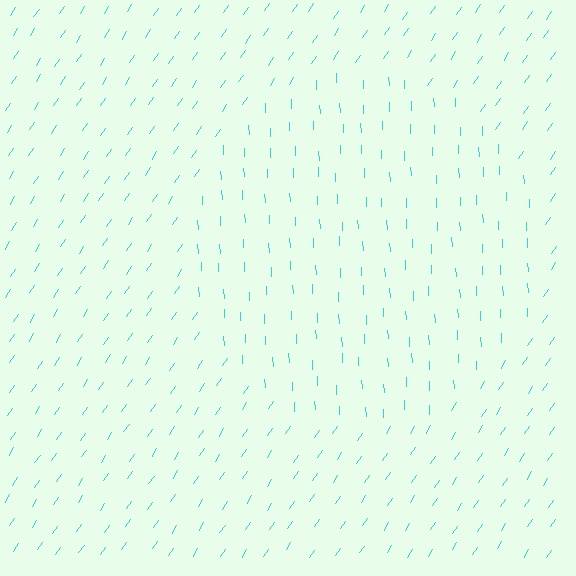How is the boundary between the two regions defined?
The boundary is defined purely by a change in line orientation (approximately 36 degrees difference). All lines are the same color and thickness.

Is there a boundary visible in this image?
Yes, there is a texture boundary formed by a change in line orientation.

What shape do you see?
I see a circle.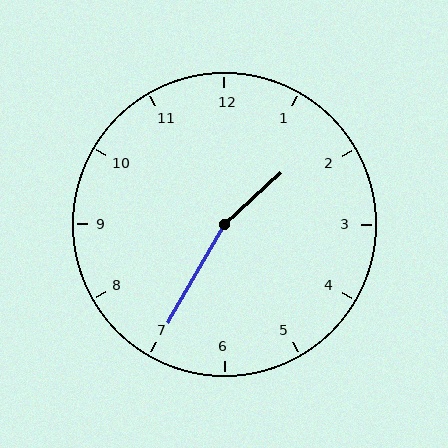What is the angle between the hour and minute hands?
Approximately 162 degrees.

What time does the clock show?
1:35.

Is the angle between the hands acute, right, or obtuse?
It is obtuse.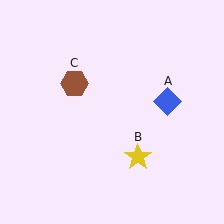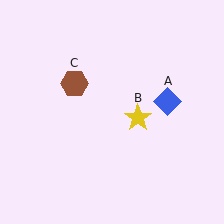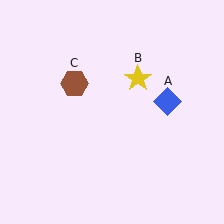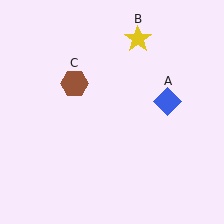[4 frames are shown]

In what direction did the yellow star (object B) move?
The yellow star (object B) moved up.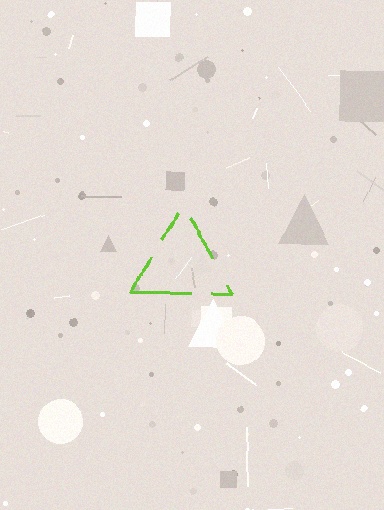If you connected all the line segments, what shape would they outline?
They would outline a triangle.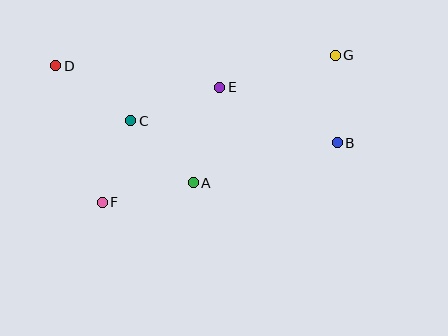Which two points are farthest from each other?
Points B and D are farthest from each other.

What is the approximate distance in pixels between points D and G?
The distance between D and G is approximately 280 pixels.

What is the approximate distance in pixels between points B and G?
The distance between B and G is approximately 88 pixels.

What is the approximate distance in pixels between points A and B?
The distance between A and B is approximately 149 pixels.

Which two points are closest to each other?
Points C and F are closest to each other.